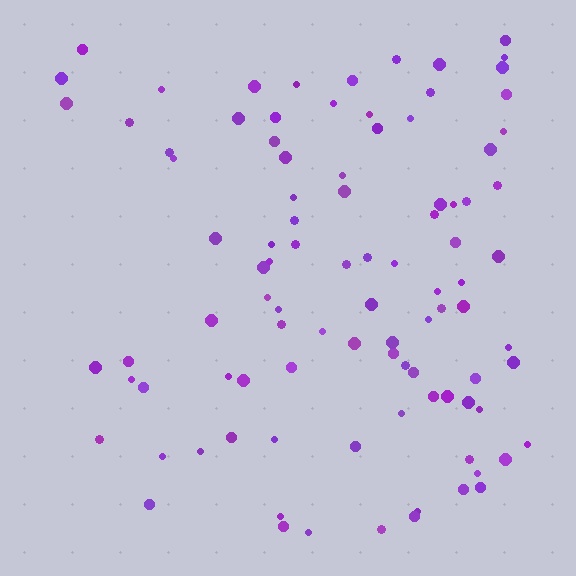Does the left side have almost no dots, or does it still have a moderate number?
Still a moderate number, just noticeably fewer than the right.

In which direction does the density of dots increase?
From left to right, with the right side densest.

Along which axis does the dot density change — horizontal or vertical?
Horizontal.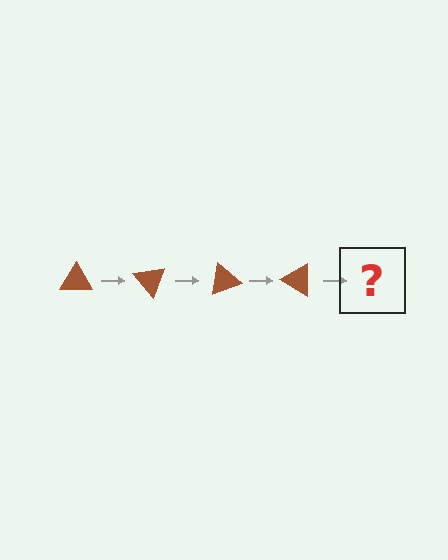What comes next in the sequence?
The next element should be a brown triangle rotated 200 degrees.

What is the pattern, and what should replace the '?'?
The pattern is that the triangle rotates 50 degrees each step. The '?' should be a brown triangle rotated 200 degrees.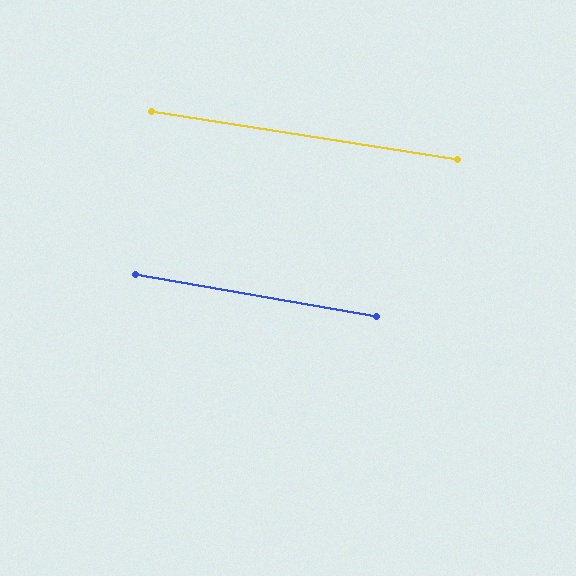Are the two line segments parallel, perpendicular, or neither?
Parallel — their directions differ by only 1.0°.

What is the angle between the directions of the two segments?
Approximately 1 degree.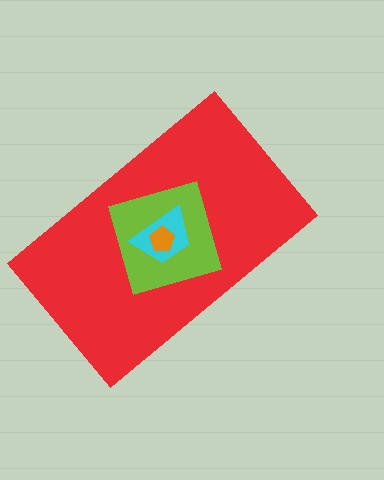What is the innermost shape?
The orange pentagon.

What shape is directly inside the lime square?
The cyan trapezoid.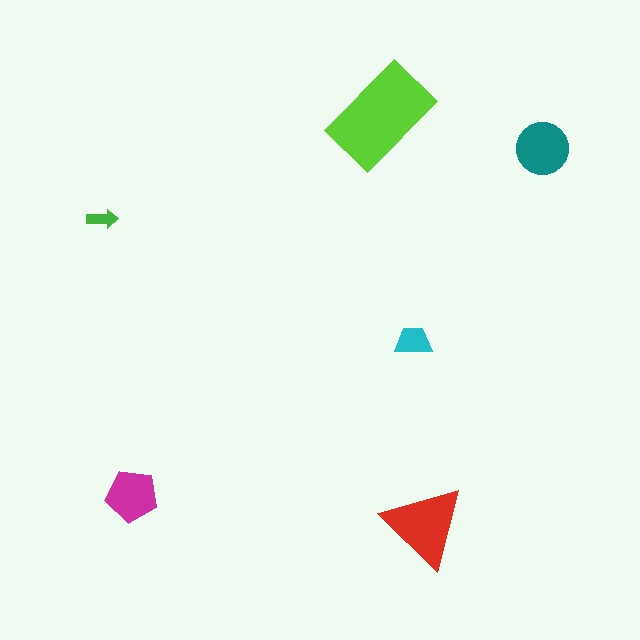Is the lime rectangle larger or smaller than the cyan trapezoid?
Larger.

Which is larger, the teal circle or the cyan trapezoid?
The teal circle.